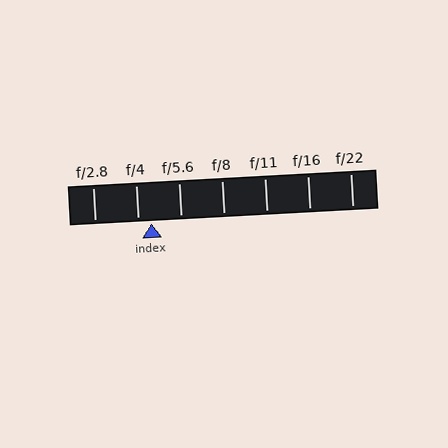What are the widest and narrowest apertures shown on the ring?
The widest aperture shown is f/2.8 and the narrowest is f/22.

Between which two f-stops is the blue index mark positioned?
The index mark is between f/4 and f/5.6.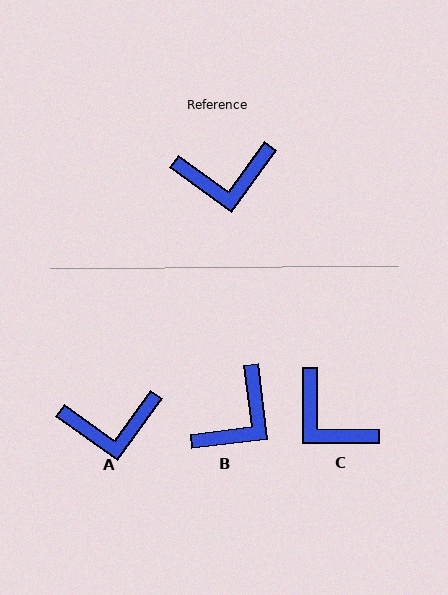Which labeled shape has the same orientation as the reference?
A.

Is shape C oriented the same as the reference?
No, it is off by about 55 degrees.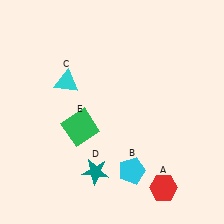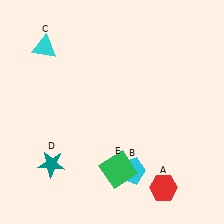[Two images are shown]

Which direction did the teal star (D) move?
The teal star (D) moved left.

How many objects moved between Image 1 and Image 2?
3 objects moved between the two images.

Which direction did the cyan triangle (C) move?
The cyan triangle (C) moved up.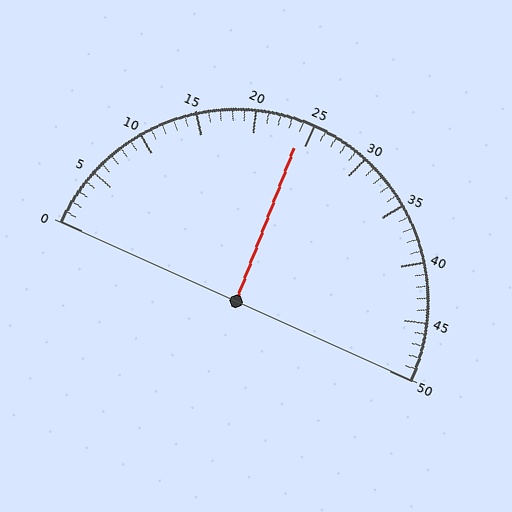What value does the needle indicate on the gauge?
The needle indicates approximately 24.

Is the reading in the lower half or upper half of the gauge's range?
The reading is in the lower half of the range (0 to 50).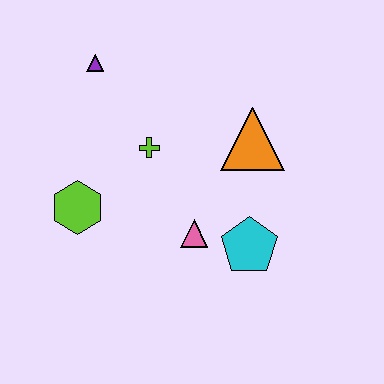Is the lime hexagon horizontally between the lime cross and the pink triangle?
No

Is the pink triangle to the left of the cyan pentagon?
Yes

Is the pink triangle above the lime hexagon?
No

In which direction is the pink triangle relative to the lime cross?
The pink triangle is below the lime cross.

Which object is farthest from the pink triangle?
The purple triangle is farthest from the pink triangle.